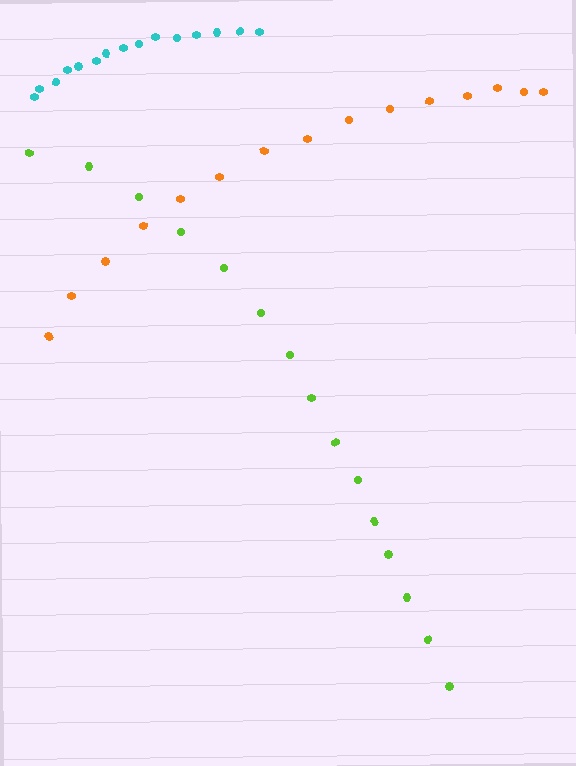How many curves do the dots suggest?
There are 3 distinct paths.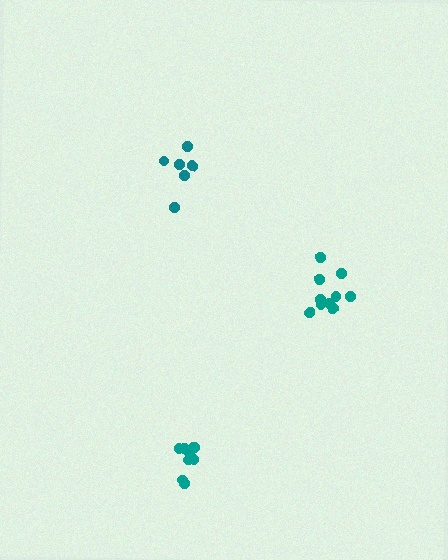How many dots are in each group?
Group 1: 10 dots, Group 2: 6 dots, Group 3: 9 dots (25 total).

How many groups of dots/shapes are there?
There are 3 groups.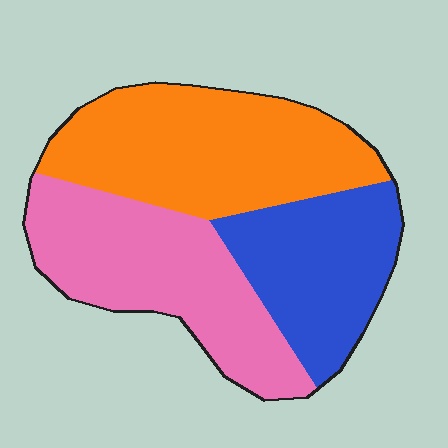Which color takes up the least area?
Blue, at roughly 25%.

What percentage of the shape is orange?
Orange covers about 40% of the shape.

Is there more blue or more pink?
Pink.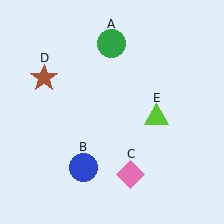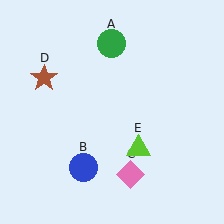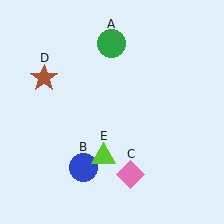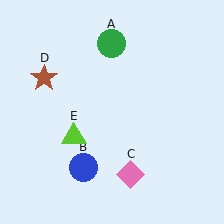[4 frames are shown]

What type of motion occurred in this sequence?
The lime triangle (object E) rotated clockwise around the center of the scene.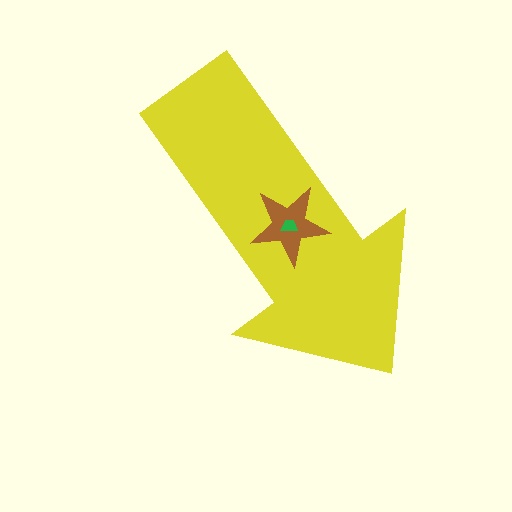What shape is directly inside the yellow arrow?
The brown star.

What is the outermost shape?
The yellow arrow.